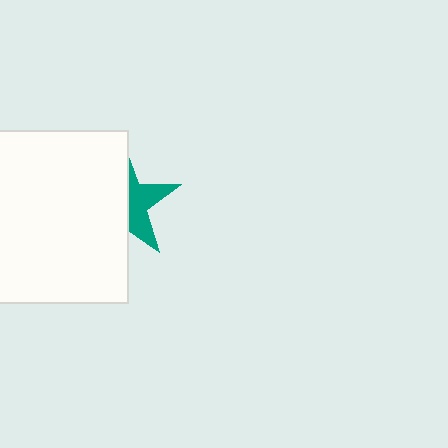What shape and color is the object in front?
The object in front is a white square.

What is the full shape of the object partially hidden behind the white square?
The partially hidden object is a teal star.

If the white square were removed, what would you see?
You would see the complete teal star.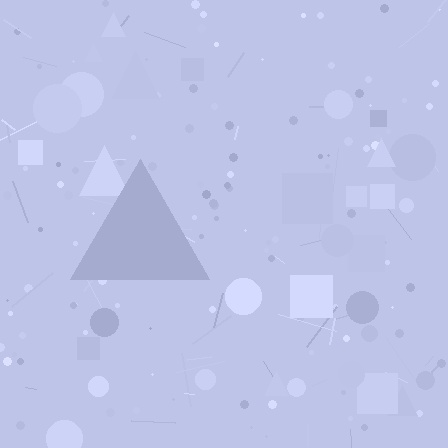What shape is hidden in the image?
A triangle is hidden in the image.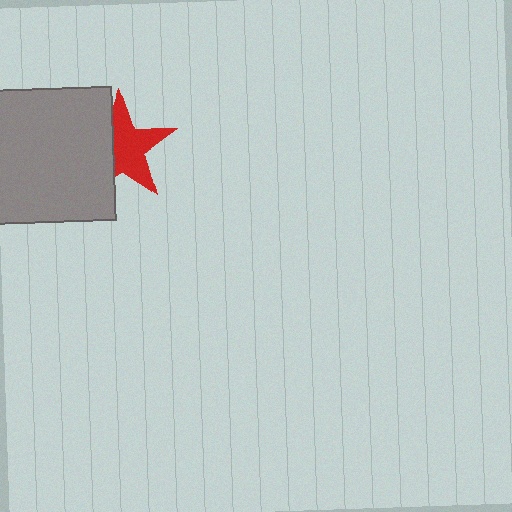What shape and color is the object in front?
The object in front is a gray rectangle.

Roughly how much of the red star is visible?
About half of it is visible (roughly 63%).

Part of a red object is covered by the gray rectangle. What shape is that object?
It is a star.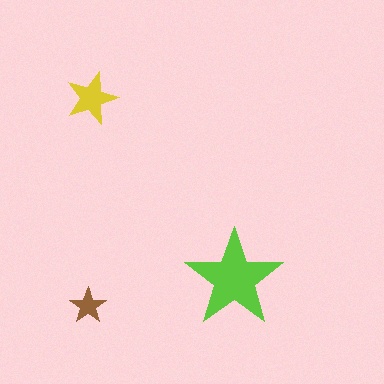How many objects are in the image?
There are 3 objects in the image.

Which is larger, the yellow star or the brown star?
The yellow one.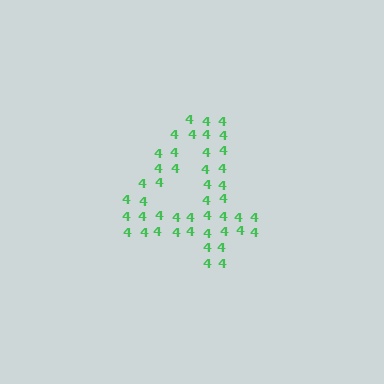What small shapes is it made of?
It is made of small digit 4's.